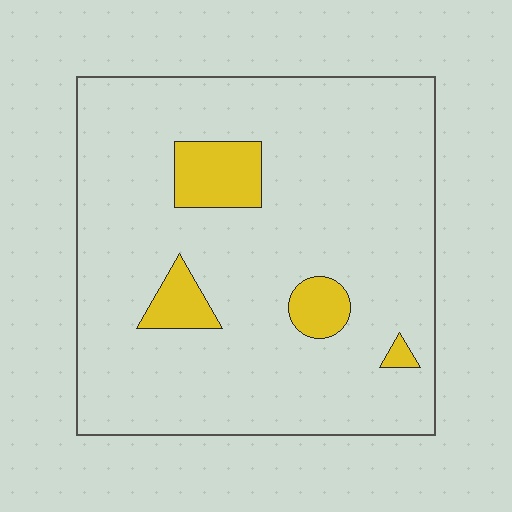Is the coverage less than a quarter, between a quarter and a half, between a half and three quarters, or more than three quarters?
Less than a quarter.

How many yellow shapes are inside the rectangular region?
4.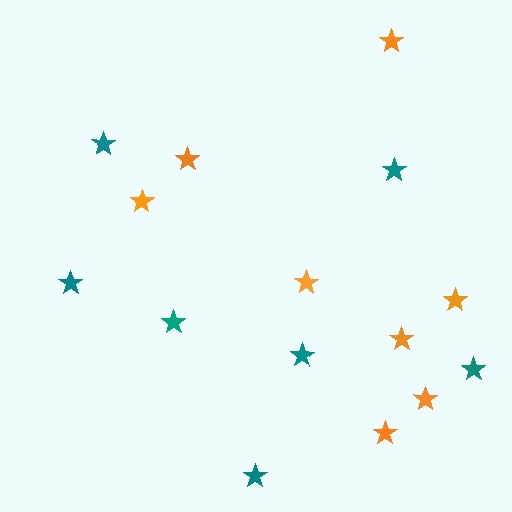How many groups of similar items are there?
There are 2 groups: one group of teal stars (7) and one group of orange stars (8).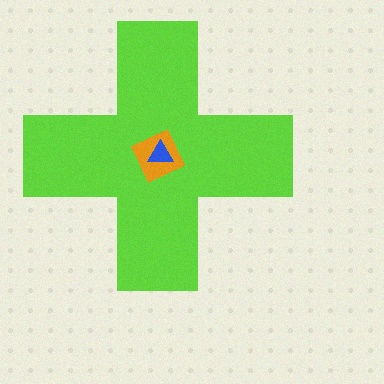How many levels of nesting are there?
3.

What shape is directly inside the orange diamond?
The blue triangle.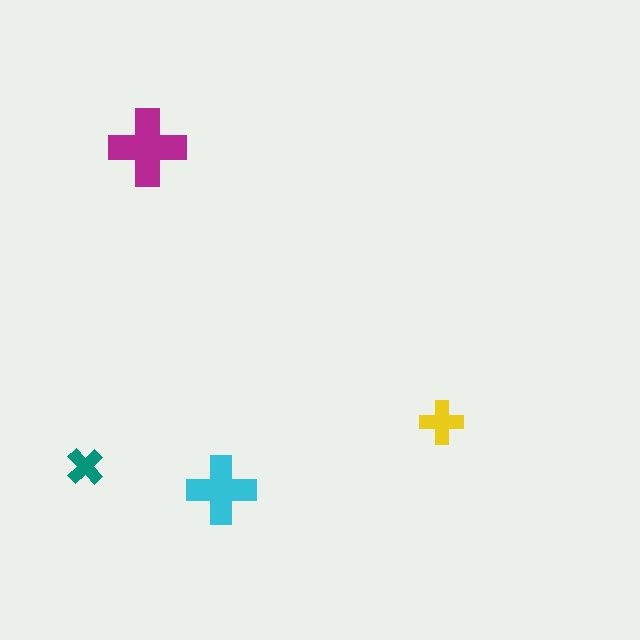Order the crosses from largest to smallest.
the magenta one, the cyan one, the yellow one, the teal one.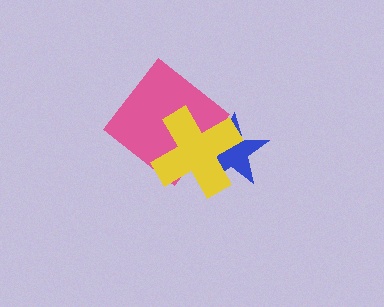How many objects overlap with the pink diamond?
2 objects overlap with the pink diamond.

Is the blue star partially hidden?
Yes, it is partially covered by another shape.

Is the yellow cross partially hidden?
No, no other shape covers it.